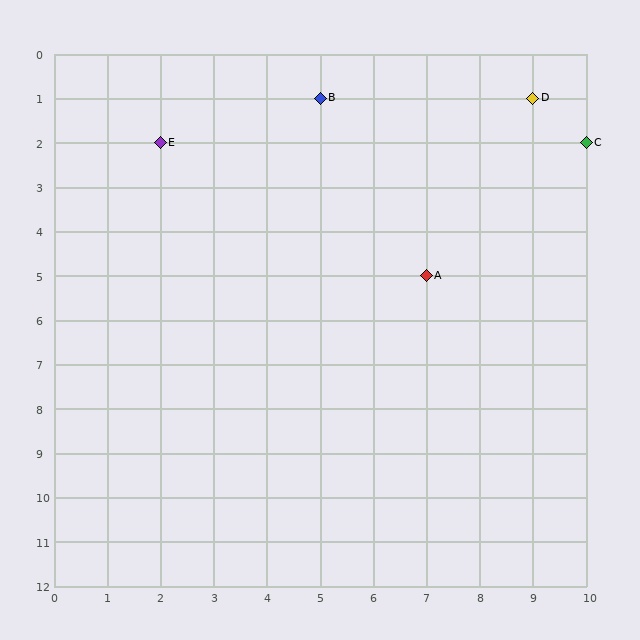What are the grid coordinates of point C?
Point C is at grid coordinates (10, 2).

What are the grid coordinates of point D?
Point D is at grid coordinates (9, 1).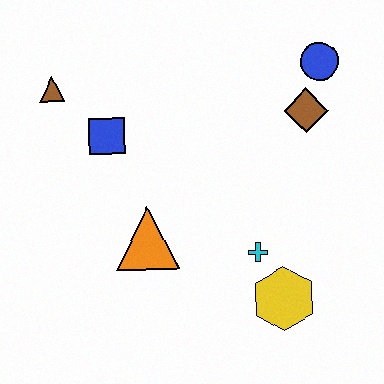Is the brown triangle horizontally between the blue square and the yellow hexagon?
No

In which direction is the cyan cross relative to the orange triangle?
The cyan cross is to the right of the orange triangle.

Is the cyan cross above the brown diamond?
No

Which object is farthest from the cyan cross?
The brown triangle is farthest from the cyan cross.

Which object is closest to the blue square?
The brown triangle is closest to the blue square.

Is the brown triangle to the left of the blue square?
Yes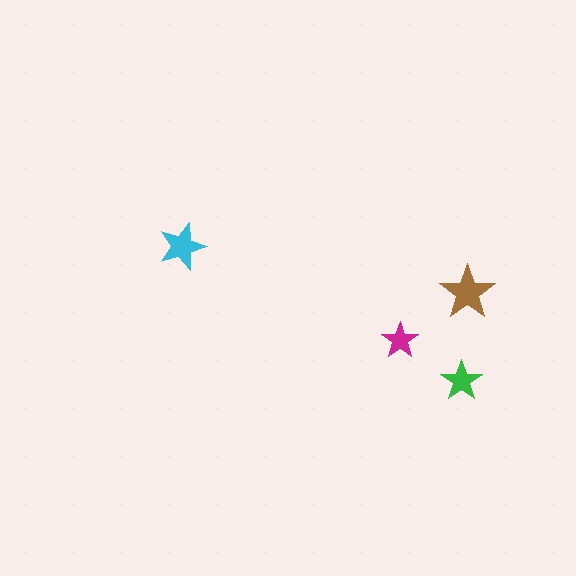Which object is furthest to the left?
The cyan star is leftmost.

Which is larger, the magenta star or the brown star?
The brown one.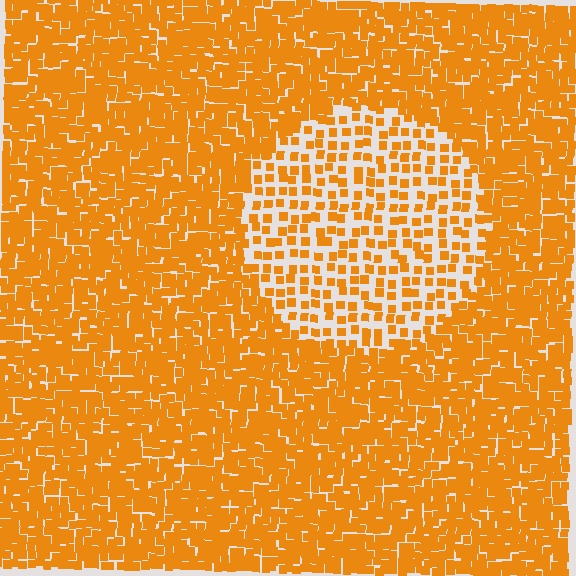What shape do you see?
I see a circle.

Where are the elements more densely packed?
The elements are more densely packed outside the circle boundary.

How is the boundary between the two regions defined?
The boundary is defined by a change in element density (approximately 2.4x ratio). All elements are the same color, size, and shape.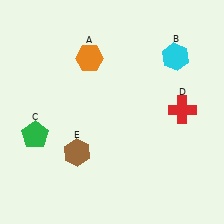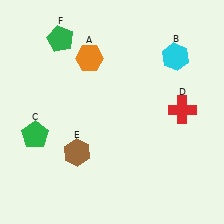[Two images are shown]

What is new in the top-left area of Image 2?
A green pentagon (F) was added in the top-left area of Image 2.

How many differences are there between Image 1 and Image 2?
There is 1 difference between the two images.